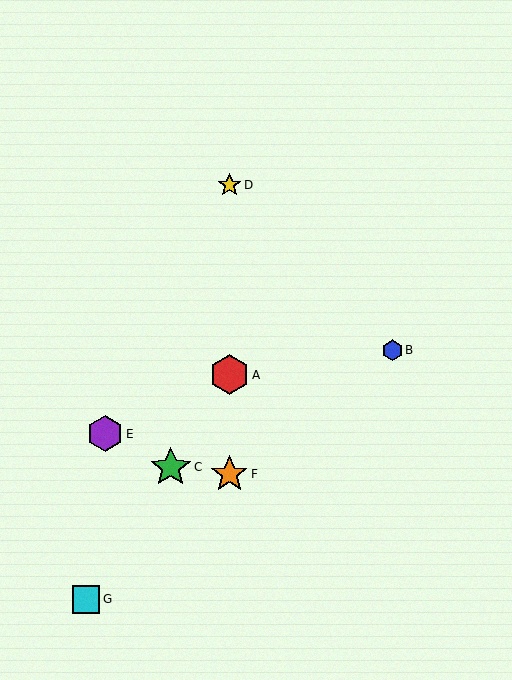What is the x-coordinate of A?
Object A is at x≈229.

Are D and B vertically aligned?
No, D is at x≈229 and B is at x≈392.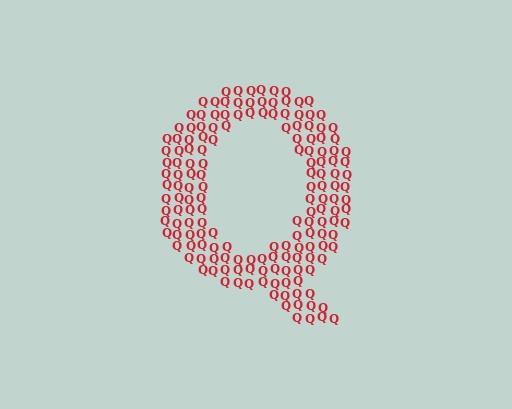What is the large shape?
The large shape is the letter Q.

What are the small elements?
The small elements are letter Q's.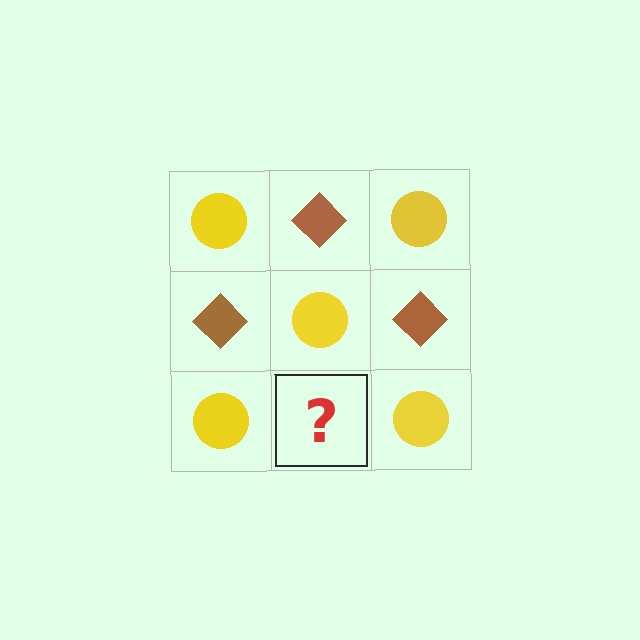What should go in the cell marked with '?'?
The missing cell should contain a brown diamond.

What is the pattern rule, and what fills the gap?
The rule is that it alternates yellow circle and brown diamond in a checkerboard pattern. The gap should be filled with a brown diamond.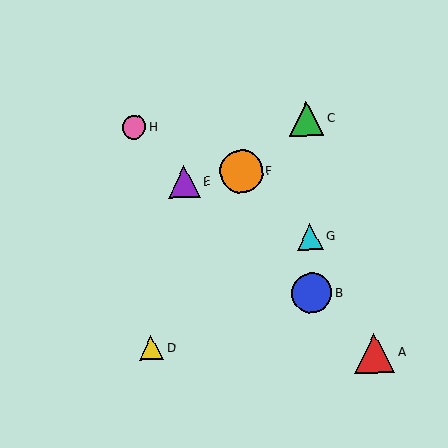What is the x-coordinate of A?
Object A is at x≈375.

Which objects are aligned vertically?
Objects B, C, G are aligned vertically.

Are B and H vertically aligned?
No, B is at x≈312 and H is at x≈134.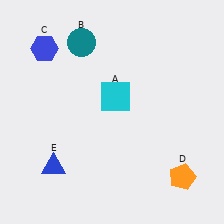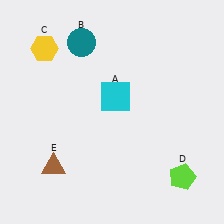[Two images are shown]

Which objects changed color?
C changed from blue to yellow. D changed from orange to lime. E changed from blue to brown.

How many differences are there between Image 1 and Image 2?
There are 3 differences between the two images.